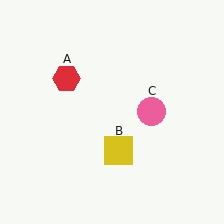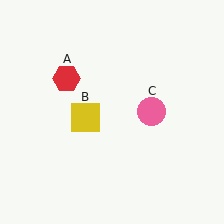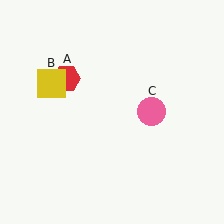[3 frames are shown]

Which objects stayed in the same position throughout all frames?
Red hexagon (object A) and pink circle (object C) remained stationary.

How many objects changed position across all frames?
1 object changed position: yellow square (object B).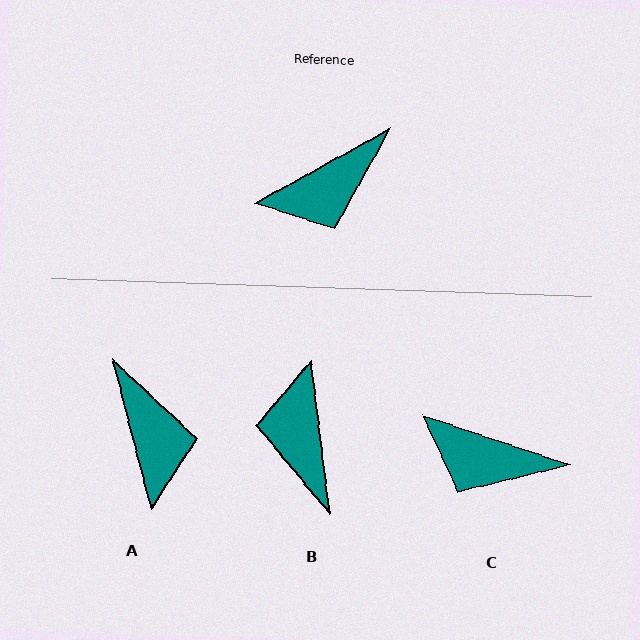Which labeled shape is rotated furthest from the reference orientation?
B, about 112 degrees away.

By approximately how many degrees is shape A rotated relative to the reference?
Approximately 76 degrees counter-clockwise.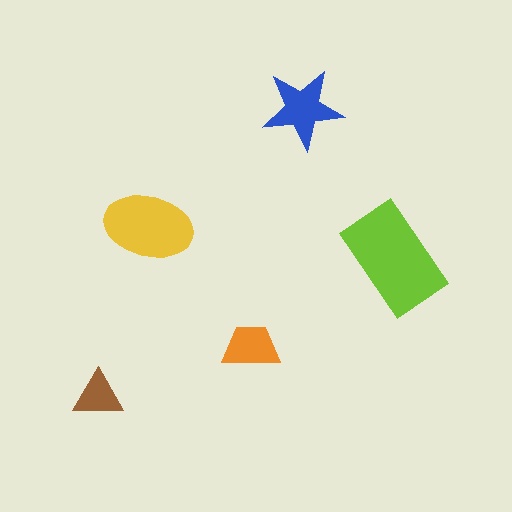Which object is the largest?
The lime rectangle.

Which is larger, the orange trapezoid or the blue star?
The blue star.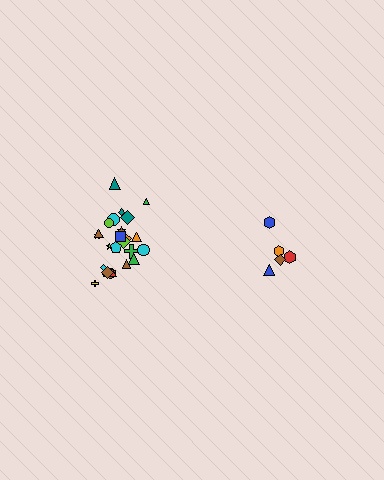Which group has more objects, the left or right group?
The left group.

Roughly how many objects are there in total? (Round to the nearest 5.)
Roughly 30 objects in total.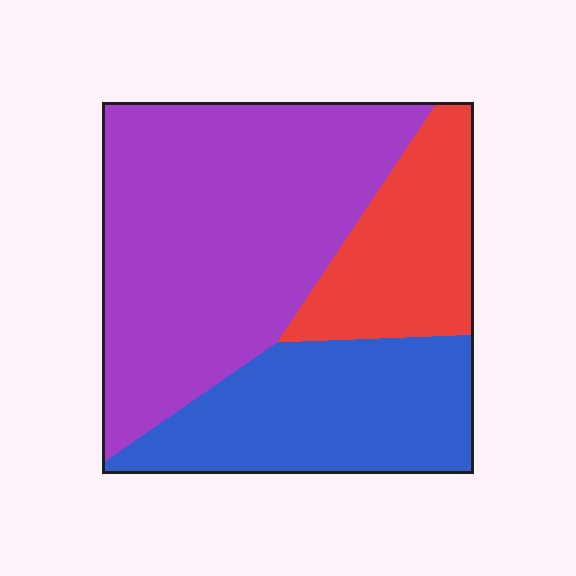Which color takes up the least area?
Red, at roughly 20%.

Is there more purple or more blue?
Purple.